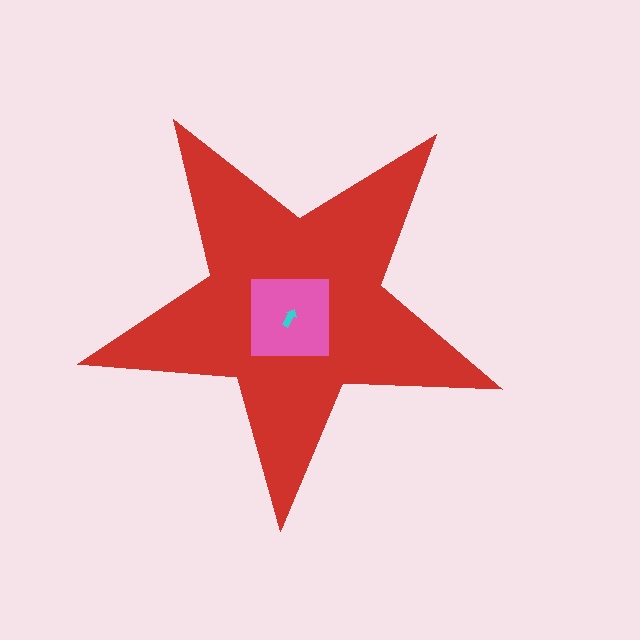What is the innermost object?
The cyan arrow.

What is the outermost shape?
The red star.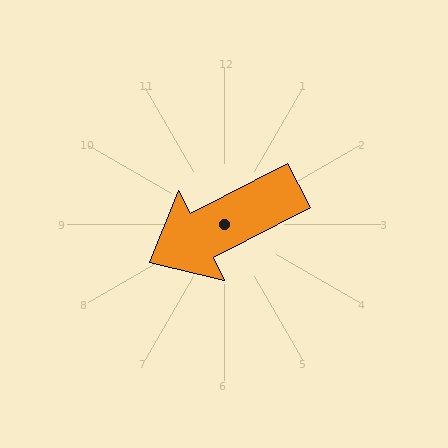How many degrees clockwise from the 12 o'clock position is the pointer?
Approximately 243 degrees.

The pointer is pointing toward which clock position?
Roughly 8 o'clock.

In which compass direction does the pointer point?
Southwest.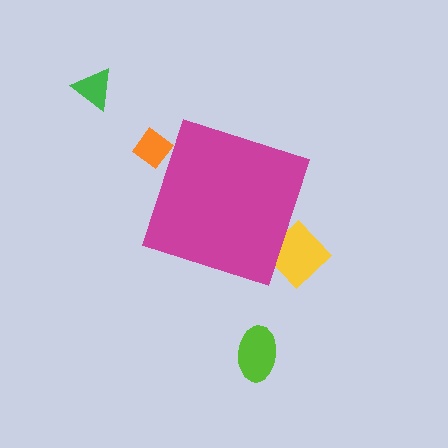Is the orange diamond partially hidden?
Yes, the orange diamond is partially hidden behind the magenta diamond.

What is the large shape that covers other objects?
A magenta diamond.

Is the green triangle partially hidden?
No, the green triangle is fully visible.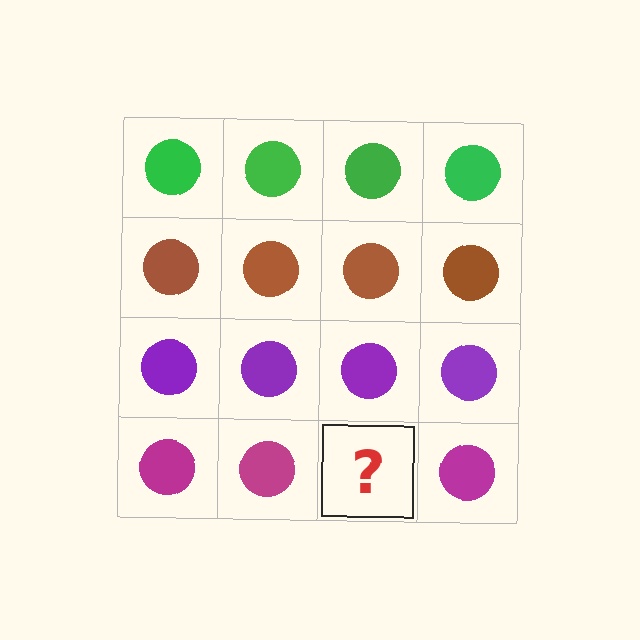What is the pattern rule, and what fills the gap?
The rule is that each row has a consistent color. The gap should be filled with a magenta circle.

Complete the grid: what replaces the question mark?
The question mark should be replaced with a magenta circle.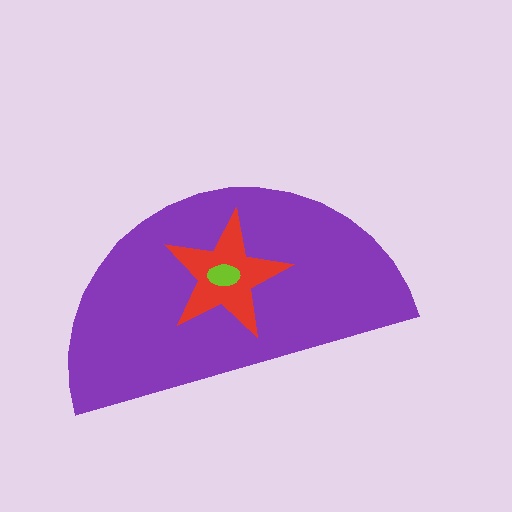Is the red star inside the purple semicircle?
Yes.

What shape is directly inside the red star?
The lime ellipse.